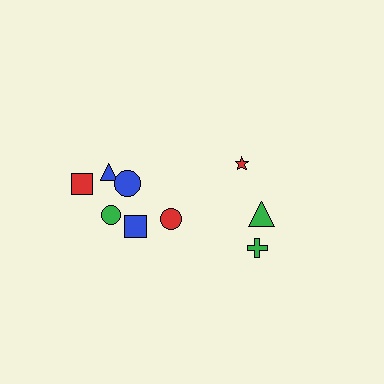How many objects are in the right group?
There are 3 objects.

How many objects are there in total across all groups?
There are 9 objects.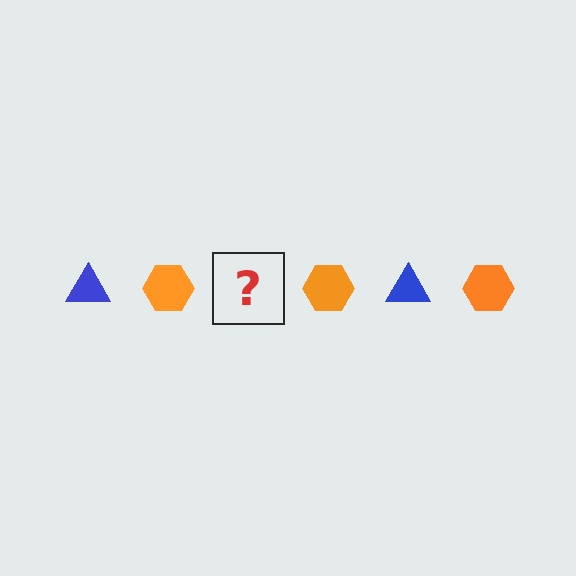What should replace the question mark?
The question mark should be replaced with a blue triangle.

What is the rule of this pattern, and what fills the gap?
The rule is that the pattern alternates between blue triangle and orange hexagon. The gap should be filled with a blue triangle.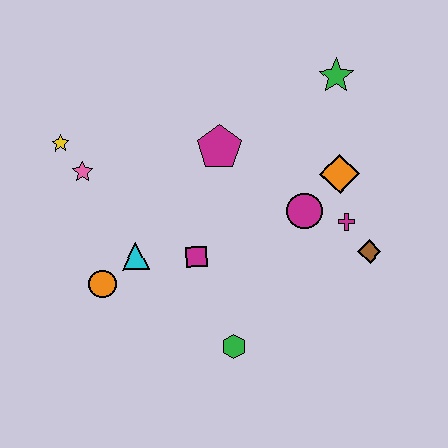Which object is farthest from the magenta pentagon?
The green hexagon is farthest from the magenta pentagon.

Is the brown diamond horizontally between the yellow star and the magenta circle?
No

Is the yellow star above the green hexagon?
Yes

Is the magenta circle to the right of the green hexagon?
Yes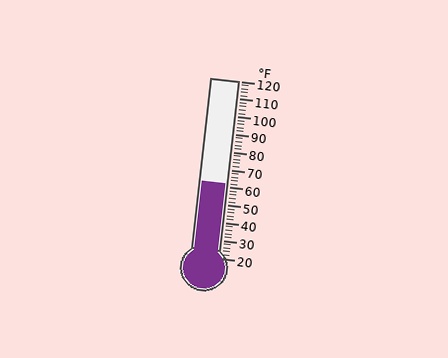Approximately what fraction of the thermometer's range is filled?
The thermometer is filled to approximately 40% of its range.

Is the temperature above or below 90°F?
The temperature is below 90°F.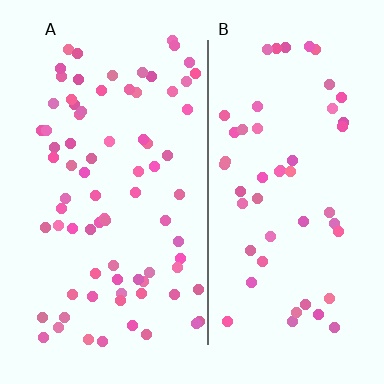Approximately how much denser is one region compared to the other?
Approximately 1.5× — region A over region B.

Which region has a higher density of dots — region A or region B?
A (the left).